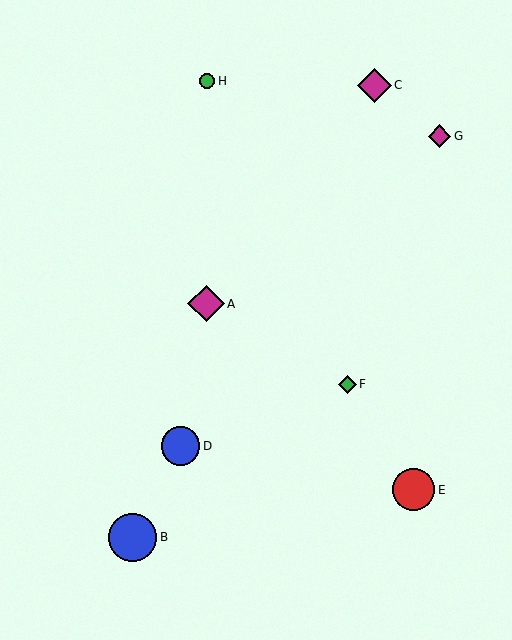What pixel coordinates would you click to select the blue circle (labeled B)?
Click at (133, 537) to select the blue circle B.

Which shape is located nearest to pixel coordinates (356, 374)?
The green diamond (labeled F) at (348, 384) is nearest to that location.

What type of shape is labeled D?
Shape D is a blue circle.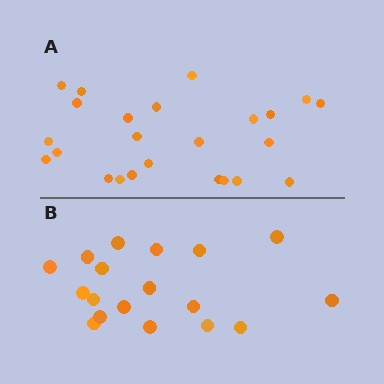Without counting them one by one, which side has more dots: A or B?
Region A (the top region) has more dots.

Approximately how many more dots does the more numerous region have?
Region A has about 6 more dots than region B.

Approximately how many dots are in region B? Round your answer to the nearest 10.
About 20 dots. (The exact count is 18, which rounds to 20.)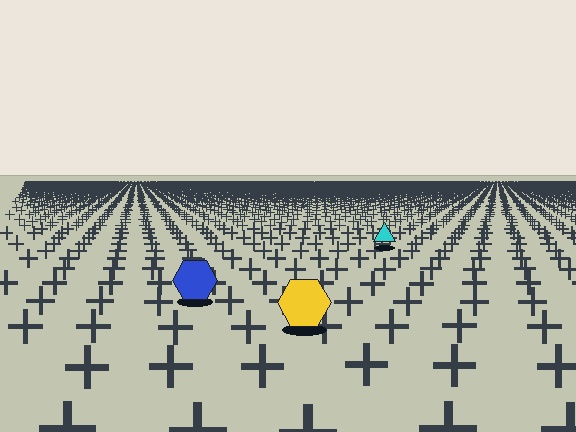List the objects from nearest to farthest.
From nearest to farthest: the yellow hexagon, the blue hexagon, the cyan triangle.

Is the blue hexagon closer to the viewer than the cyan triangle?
Yes. The blue hexagon is closer — you can tell from the texture gradient: the ground texture is coarser near it.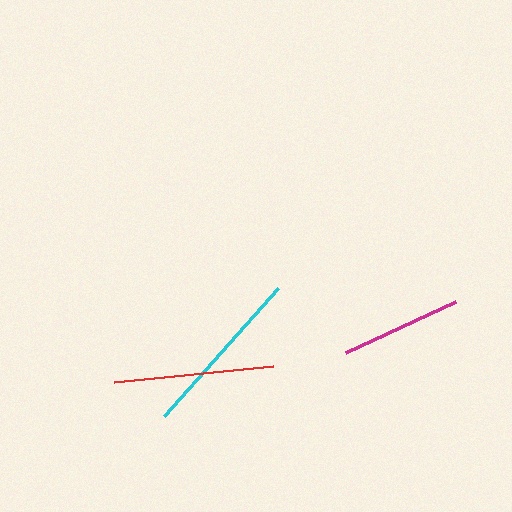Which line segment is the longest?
The cyan line is the longest at approximately 172 pixels.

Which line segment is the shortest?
The magenta line is the shortest at approximately 121 pixels.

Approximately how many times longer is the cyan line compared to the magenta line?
The cyan line is approximately 1.4 times the length of the magenta line.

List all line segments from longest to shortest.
From longest to shortest: cyan, red, magenta.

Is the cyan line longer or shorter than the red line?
The cyan line is longer than the red line.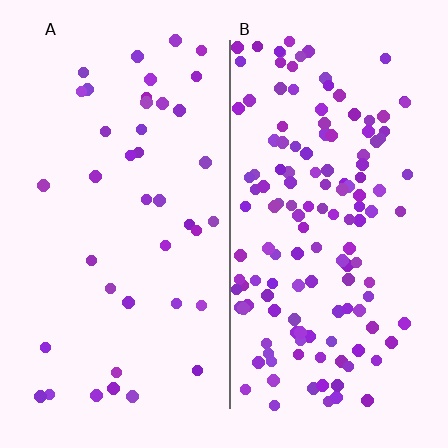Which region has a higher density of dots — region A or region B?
B (the right).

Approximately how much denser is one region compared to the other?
Approximately 3.5× — region B over region A.